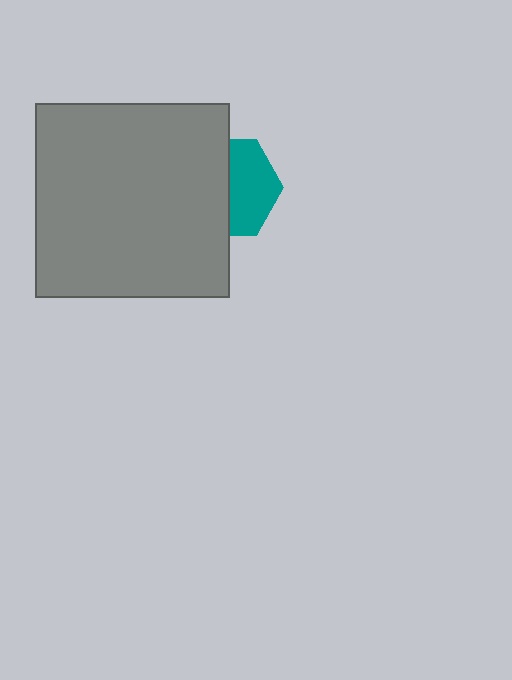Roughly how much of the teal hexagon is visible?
About half of it is visible (roughly 49%).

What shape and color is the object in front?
The object in front is a gray square.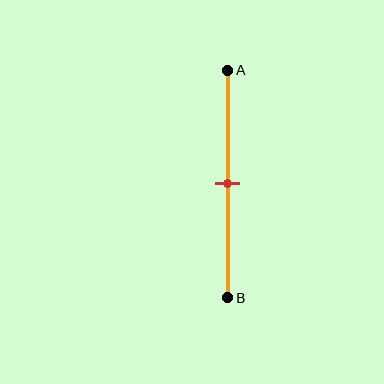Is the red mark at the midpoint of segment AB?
Yes, the mark is approximately at the midpoint.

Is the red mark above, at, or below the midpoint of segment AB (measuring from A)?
The red mark is approximately at the midpoint of segment AB.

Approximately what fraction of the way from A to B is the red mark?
The red mark is approximately 50% of the way from A to B.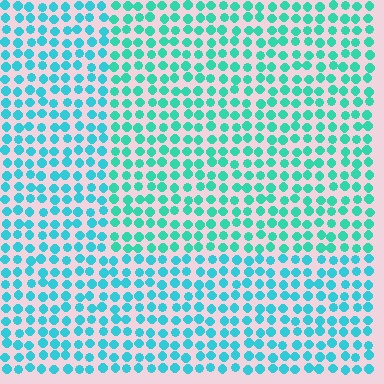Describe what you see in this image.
The image is filled with small cyan elements in a uniform arrangement. A rectangle-shaped region is visible where the elements are tinted to a slightly different hue, forming a subtle color boundary.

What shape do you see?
I see a rectangle.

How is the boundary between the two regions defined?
The boundary is defined purely by a slight shift in hue (about 21 degrees). Spacing, size, and orientation are identical on both sides.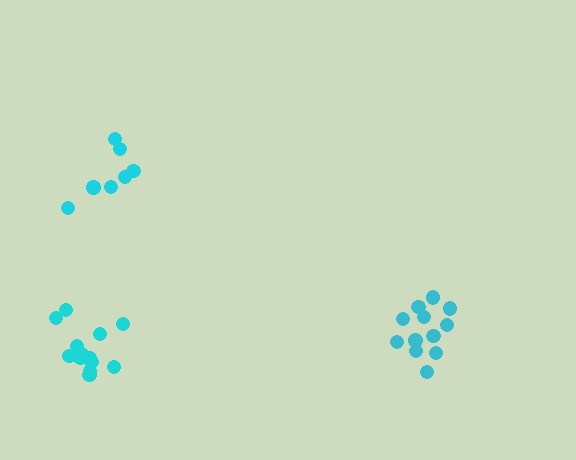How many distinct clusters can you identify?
There are 3 distinct clusters.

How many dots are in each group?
Group 1: 12 dots, Group 2: 7 dots, Group 3: 13 dots (32 total).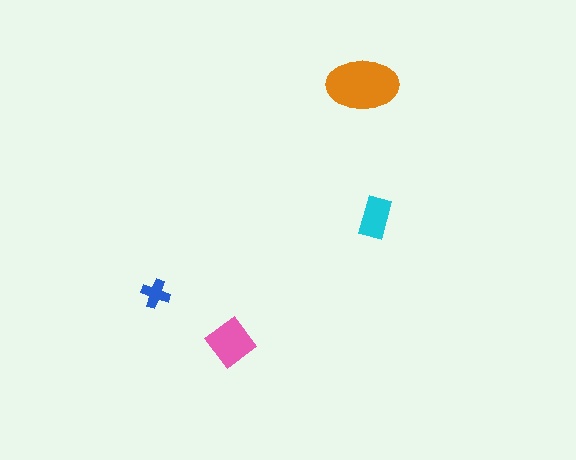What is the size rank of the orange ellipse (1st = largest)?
1st.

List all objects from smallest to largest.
The blue cross, the cyan rectangle, the pink diamond, the orange ellipse.